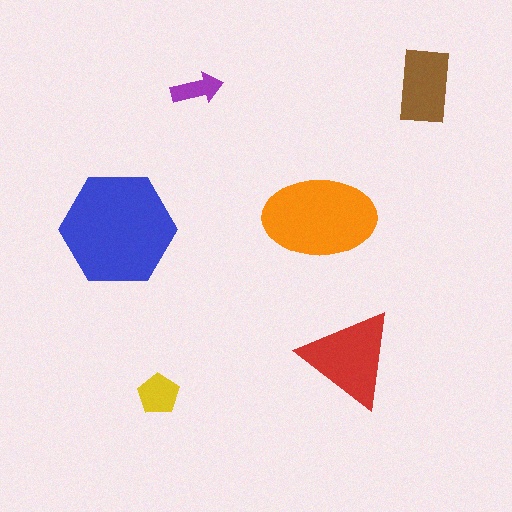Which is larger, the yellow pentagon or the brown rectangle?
The brown rectangle.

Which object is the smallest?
The purple arrow.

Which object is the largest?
The blue hexagon.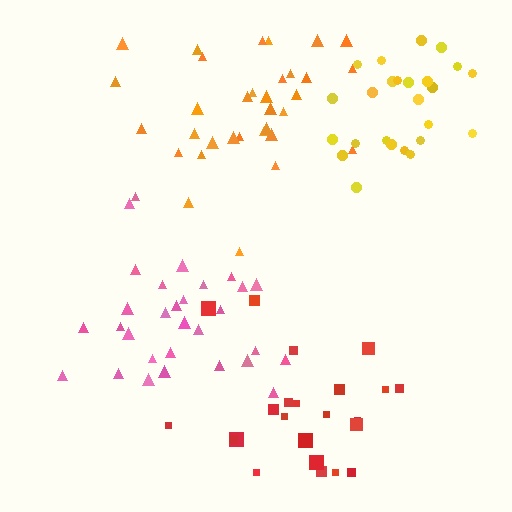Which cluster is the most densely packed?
Yellow.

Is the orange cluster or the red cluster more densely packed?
Red.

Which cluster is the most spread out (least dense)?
Orange.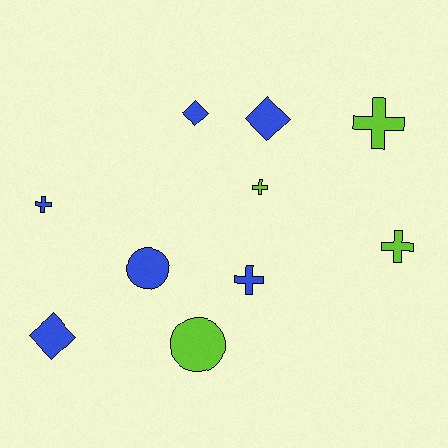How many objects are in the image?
There are 10 objects.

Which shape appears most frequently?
Cross, with 5 objects.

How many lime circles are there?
There is 1 lime circle.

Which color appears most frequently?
Blue, with 6 objects.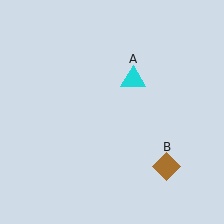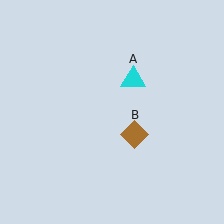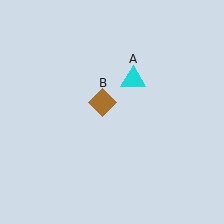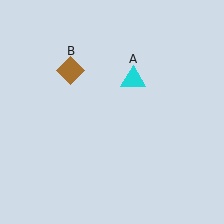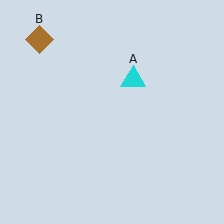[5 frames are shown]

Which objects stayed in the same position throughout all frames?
Cyan triangle (object A) remained stationary.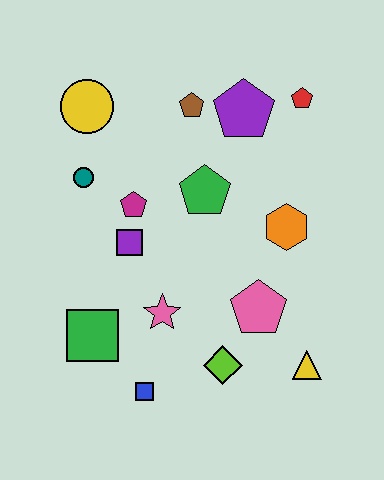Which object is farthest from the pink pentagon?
The yellow circle is farthest from the pink pentagon.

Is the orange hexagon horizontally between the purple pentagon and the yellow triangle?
Yes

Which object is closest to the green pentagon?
The magenta pentagon is closest to the green pentagon.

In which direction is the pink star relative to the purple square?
The pink star is below the purple square.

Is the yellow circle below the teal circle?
No